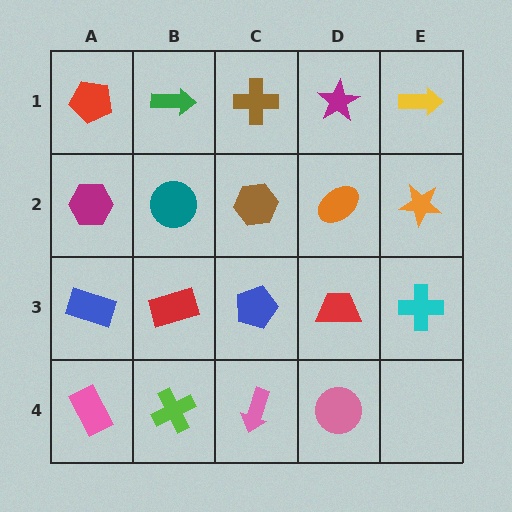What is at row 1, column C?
A brown cross.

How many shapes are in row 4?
4 shapes.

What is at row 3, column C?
A blue pentagon.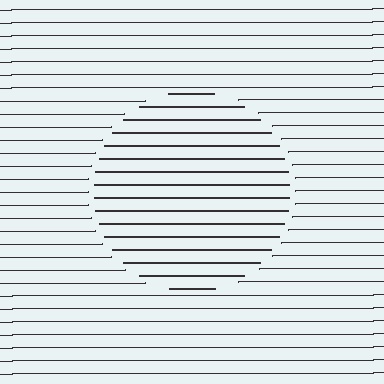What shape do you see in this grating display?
An illusory circle. The interior of the shape contains the same grating, shifted by half a period — the contour is defined by the phase discontinuity where line-ends from the inner and outer gratings abut.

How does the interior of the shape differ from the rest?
The interior of the shape contains the same grating, shifted by half a period — the contour is defined by the phase discontinuity where line-ends from the inner and outer gratings abut.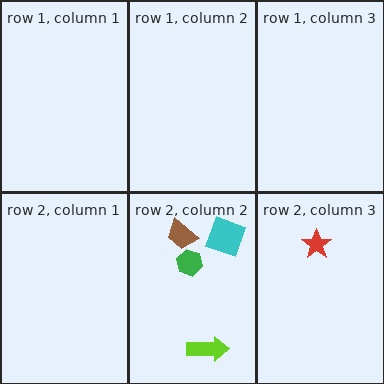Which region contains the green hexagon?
The row 2, column 2 region.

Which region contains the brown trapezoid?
The row 2, column 2 region.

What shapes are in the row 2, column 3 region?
The red star.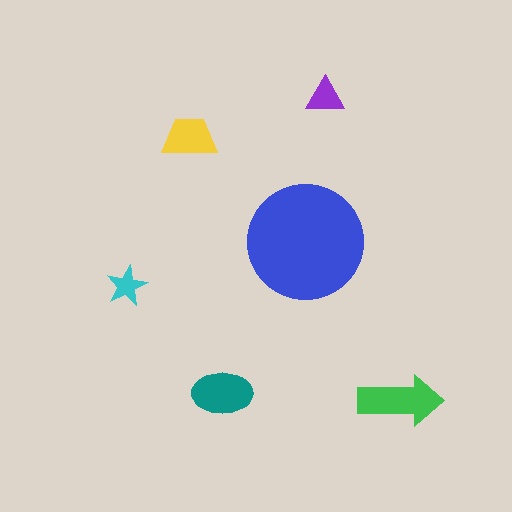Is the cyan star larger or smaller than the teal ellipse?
Smaller.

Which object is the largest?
The blue circle.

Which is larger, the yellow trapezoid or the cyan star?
The yellow trapezoid.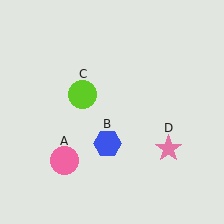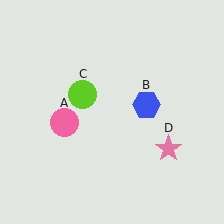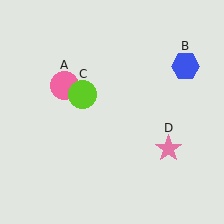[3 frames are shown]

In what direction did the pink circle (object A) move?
The pink circle (object A) moved up.